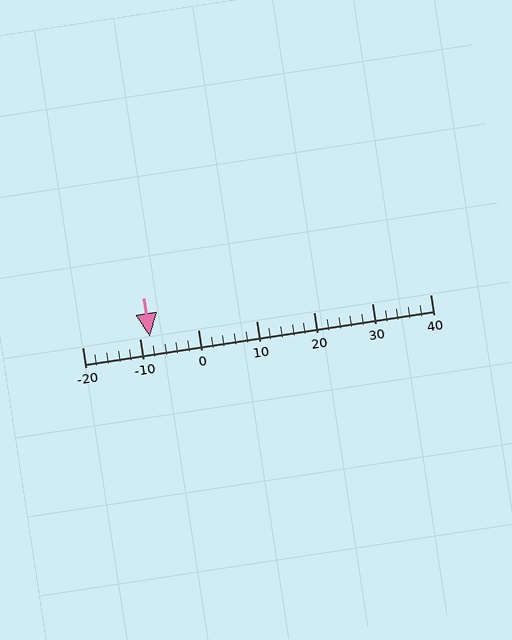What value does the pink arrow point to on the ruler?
The pink arrow points to approximately -8.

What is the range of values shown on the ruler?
The ruler shows values from -20 to 40.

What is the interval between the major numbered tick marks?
The major tick marks are spaced 10 units apart.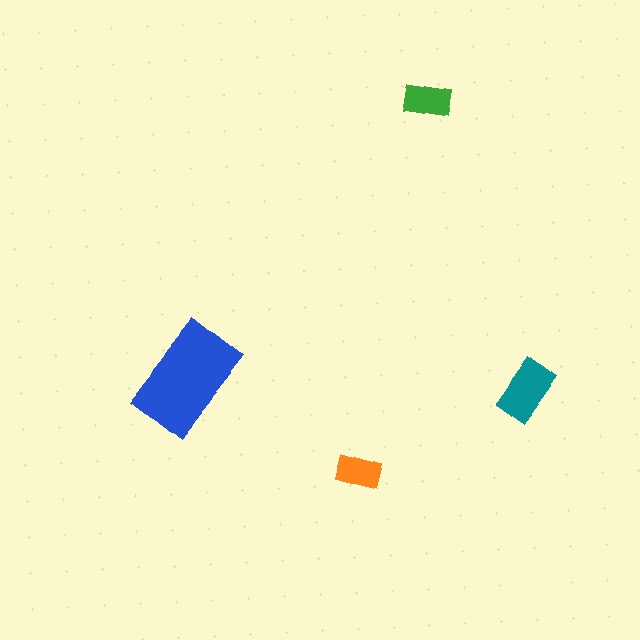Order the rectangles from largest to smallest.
the blue one, the teal one, the green one, the orange one.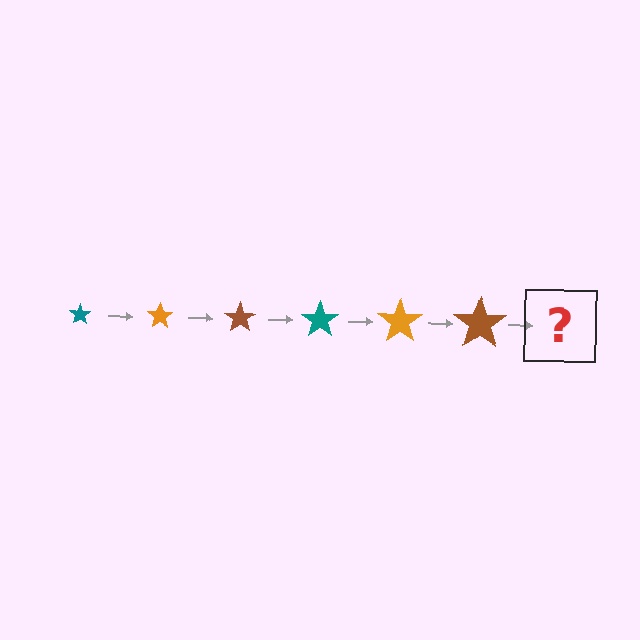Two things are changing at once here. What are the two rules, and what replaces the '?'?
The two rules are that the star grows larger each step and the color cycles through teal, orange, and brown. The '?' should be a teal star, larger than the previous one.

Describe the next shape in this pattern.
It should be a teal star, larger than the previous one.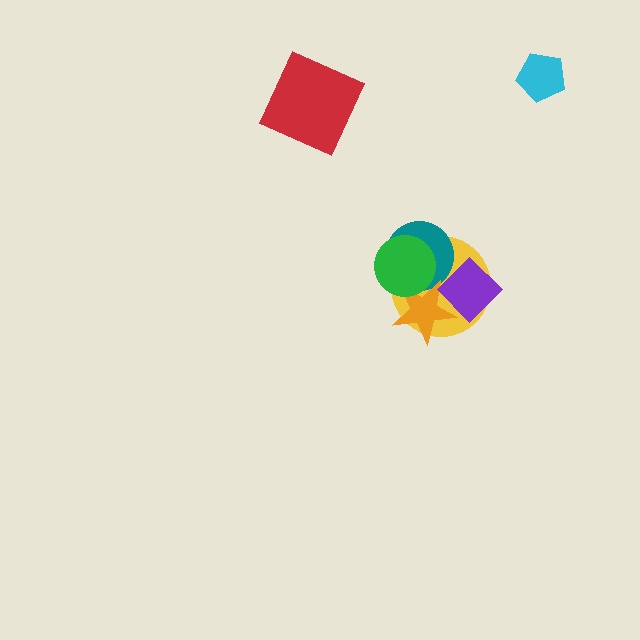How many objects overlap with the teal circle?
3 objects overlap with the teal circle.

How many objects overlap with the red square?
0 objects overlap with the red square.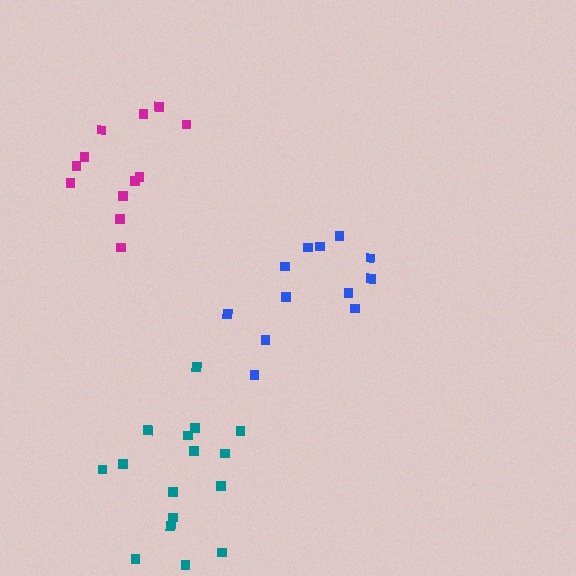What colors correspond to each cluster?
The clusters are colored: magenta, blue, teal.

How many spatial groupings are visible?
There are 3 spatial groupings.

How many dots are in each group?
Group 1: 12 dots, Group 2: 12 dots, Group 3: 16 dots (40 total).